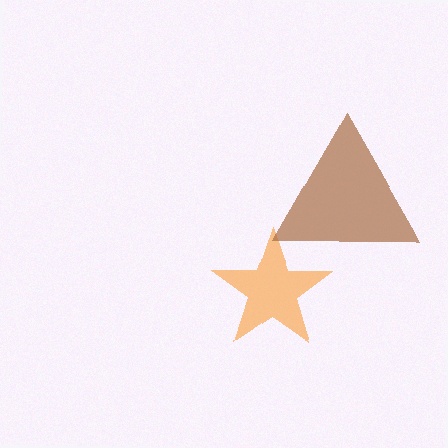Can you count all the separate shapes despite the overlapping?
Yes, there are 2 separate shapes.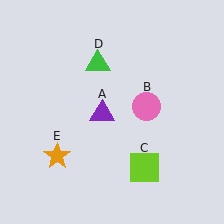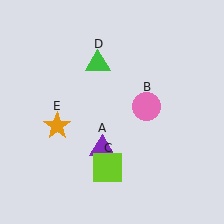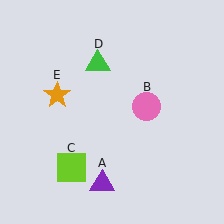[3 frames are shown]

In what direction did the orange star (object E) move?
The orange star (object E) moved up.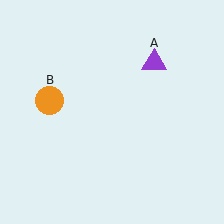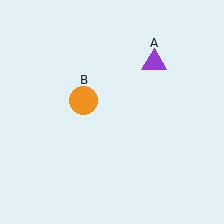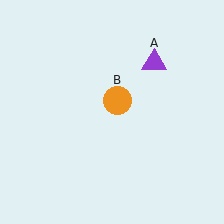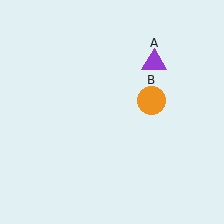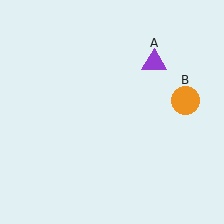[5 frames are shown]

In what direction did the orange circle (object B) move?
The orange circle (object B) moved right.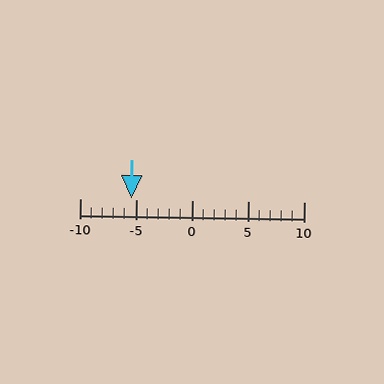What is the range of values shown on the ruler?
The ruler shows values from -10 to 10.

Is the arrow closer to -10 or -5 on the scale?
The arrow is closer to -5.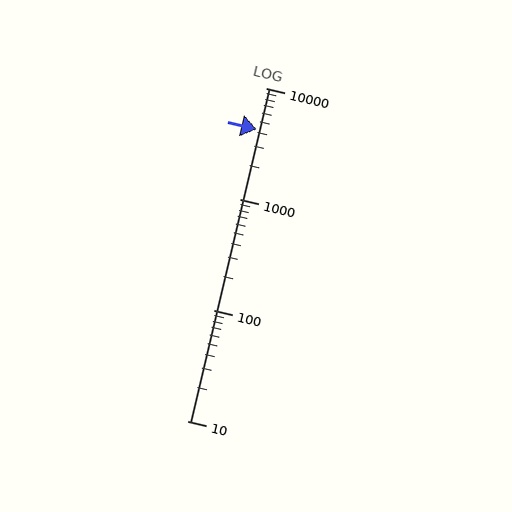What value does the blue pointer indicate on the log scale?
The pointer indicates approximately 4200.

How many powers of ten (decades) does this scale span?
The scale spans 3 decades, from 10 to 10000.